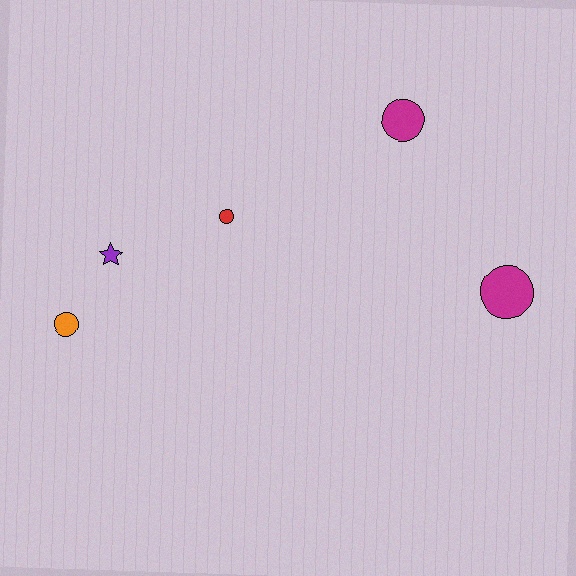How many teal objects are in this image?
There are no teal objects.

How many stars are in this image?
There is 1 star.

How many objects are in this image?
There are 5 objects.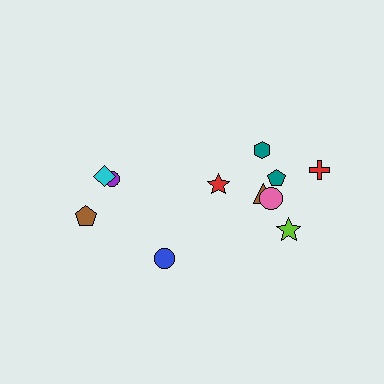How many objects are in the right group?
There are 7 objects.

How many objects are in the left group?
There are 4 objects.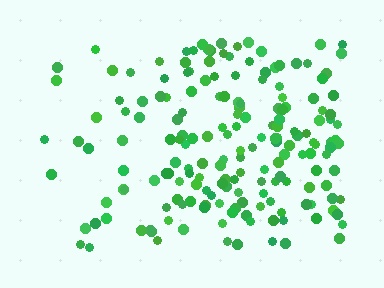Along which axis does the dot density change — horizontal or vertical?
Horizontal.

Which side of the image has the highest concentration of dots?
The right.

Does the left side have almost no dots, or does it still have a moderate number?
Still a moderate number, just noticeably fewer than the right.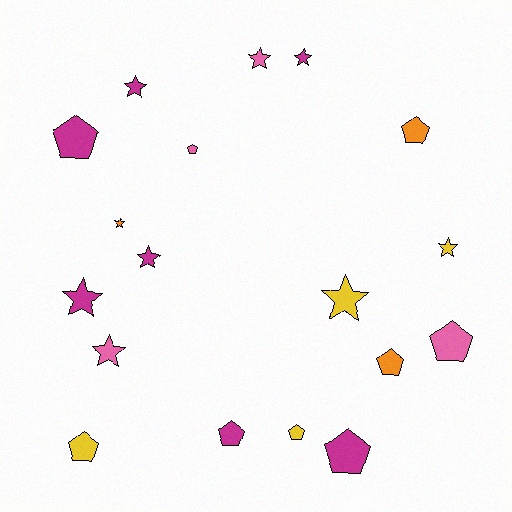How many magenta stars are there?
There are 4 magenta stars.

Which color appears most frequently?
Magenta, with 7 objects.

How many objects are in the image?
There are 18 objects.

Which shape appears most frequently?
Pentagon, with 9 objects.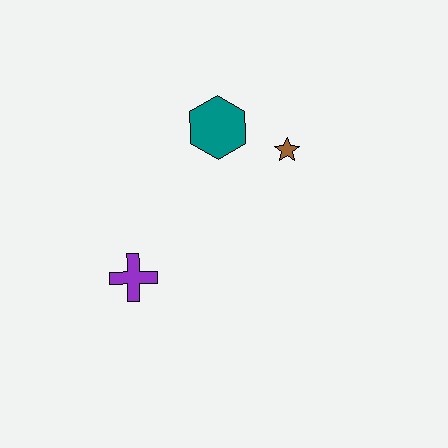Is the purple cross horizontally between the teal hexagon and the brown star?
No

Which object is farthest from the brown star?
The purple cross is farthest from the brown star.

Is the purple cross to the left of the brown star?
Yes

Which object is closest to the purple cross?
The teal hexagon is closest to the purple cross.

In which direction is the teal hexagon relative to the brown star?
The teal hexagon is to the left of the brown star.